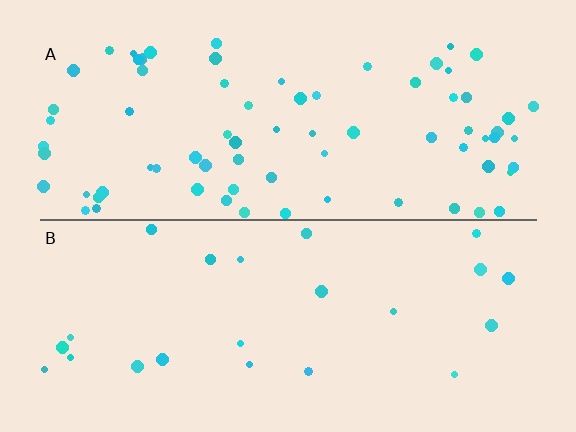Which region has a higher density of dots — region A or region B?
A (the top).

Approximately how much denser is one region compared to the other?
Approximately 3.3× — region A over region B.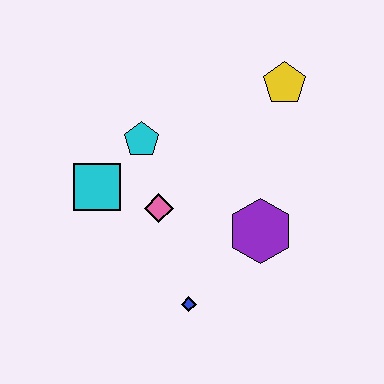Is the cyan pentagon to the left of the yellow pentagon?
Yes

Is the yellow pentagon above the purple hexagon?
Yes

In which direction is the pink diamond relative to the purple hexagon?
The pink diamond is to the left of the purple hexagon.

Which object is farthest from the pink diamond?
The yellow pentagon is farthest from the pink diamond.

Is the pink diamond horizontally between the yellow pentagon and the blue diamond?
No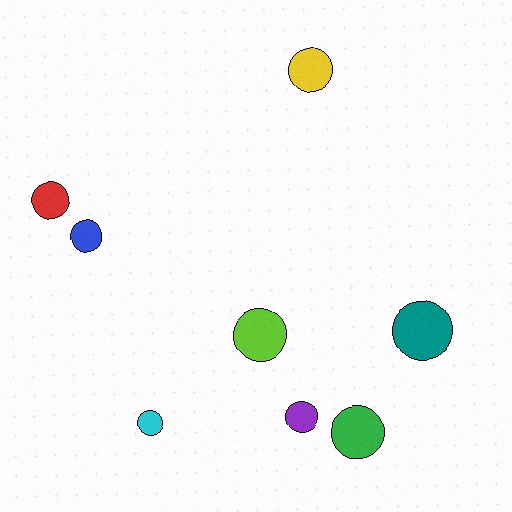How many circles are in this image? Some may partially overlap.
There are 8 circles.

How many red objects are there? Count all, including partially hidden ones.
There is 1 red object.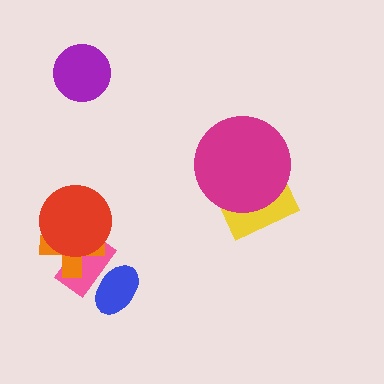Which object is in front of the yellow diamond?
The magenta circle is in front of the yellow diamond.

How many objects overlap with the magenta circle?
1 object overlaps with the magenta circle.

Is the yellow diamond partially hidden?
Yes, it is partially covered by another shape.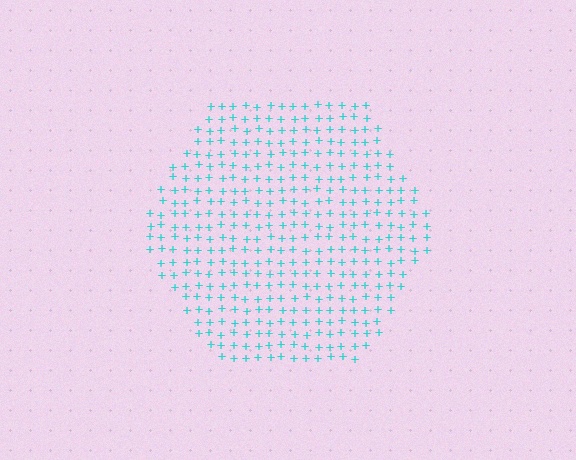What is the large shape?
The large shape is a hexagon.